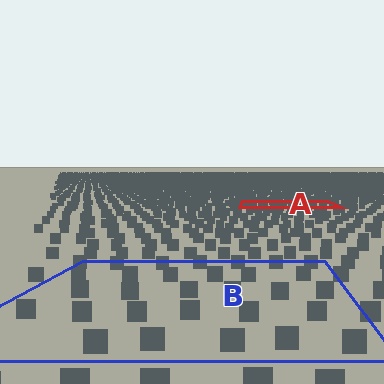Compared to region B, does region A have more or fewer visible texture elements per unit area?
Region A has more texture elements per unit area — they are packed more densely because it is farther away.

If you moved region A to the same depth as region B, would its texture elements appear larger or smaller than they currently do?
They would appear larger. At a closer depth, the same texture elements are projected at a bigger on-screen size.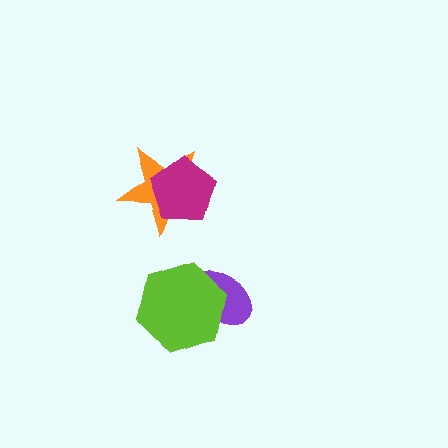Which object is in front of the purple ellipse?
The lime hexagon is in front of the purple ellipse.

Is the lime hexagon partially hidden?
No, no other shape covers it.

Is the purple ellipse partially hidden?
Yes, it is partially covered by another shape.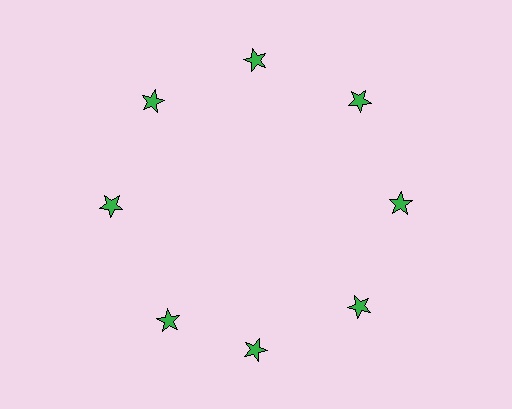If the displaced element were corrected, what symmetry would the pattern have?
It would have 8-fold rotational symmetry — the pattern would map onto itself every 45 degrees.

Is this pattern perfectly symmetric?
No. The 8 green stars are arranged in a ring, but one element near the 8 o'clock position is rotated out of alignment along the ring, breaking the 8-fold rotational symmetry.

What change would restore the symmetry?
The symmetry would be restored by rotating it back into even spacing with its neighbors so that all 8 stars sit at equal angles and equal distance from the center.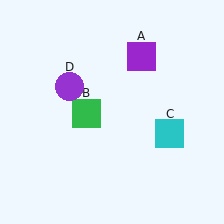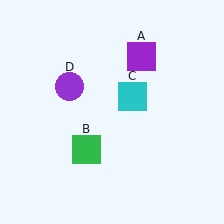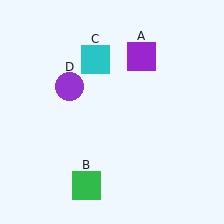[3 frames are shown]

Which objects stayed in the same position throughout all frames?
Purple square (object A) and purple circle (object D) remained stationary.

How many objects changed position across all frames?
2 objects changed position: green square (object B), cyan square (object C).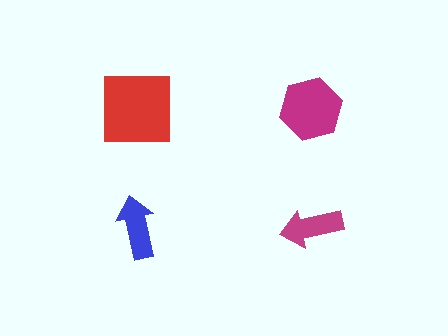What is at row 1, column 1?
A red square.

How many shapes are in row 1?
2 shapes.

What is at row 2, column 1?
A blue arrow.